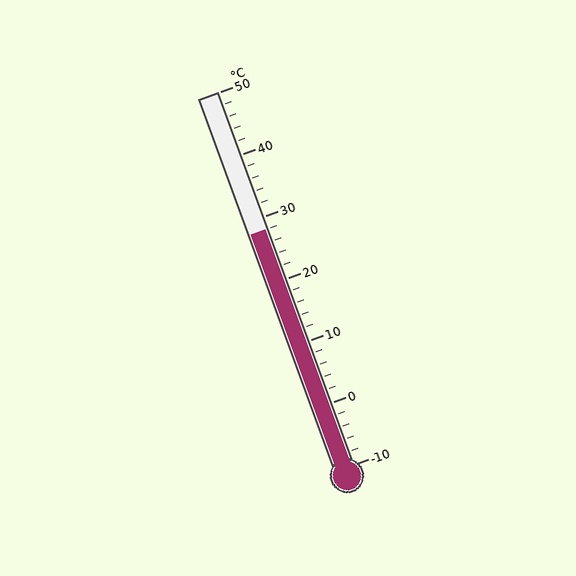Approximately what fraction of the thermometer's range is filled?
The thermometer is filled to approximately 65% of its range.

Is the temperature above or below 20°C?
The temperature is above 20°C.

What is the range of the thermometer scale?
The thermometer scale ranges from -10°C to 50°C.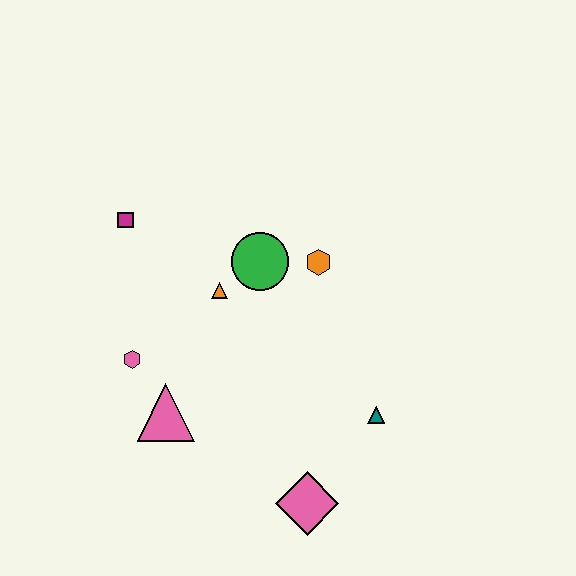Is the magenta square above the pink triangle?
Yes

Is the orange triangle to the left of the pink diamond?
Yes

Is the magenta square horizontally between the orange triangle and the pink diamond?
No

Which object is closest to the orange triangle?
The green circle is closest to the orange triangle.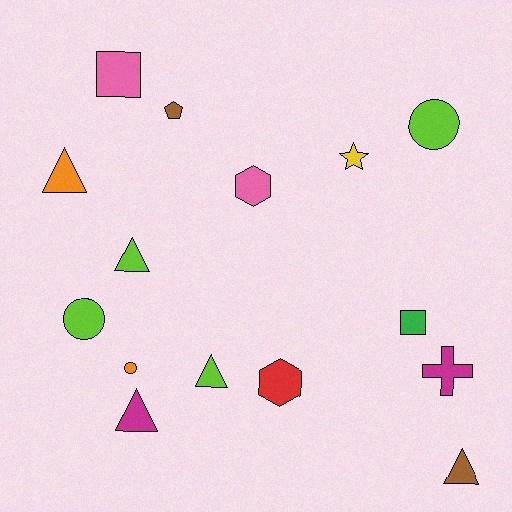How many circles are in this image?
There are 3 circles.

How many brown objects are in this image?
There are 2 brown objects.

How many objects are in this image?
There are 15 objects.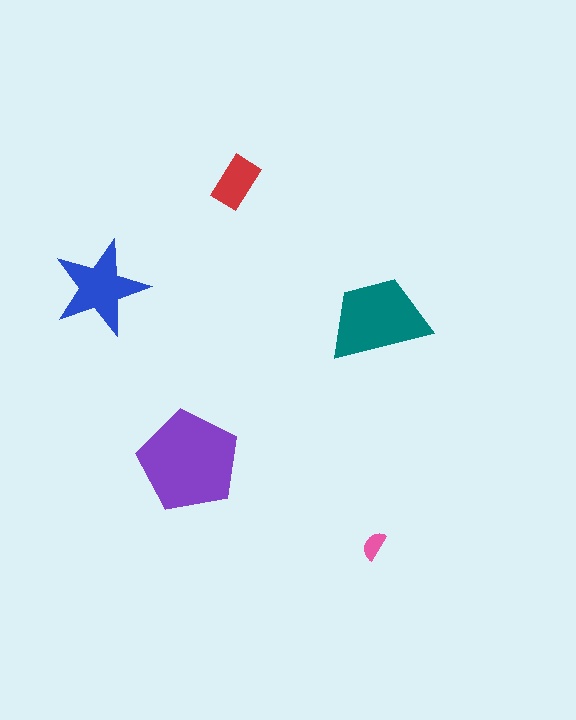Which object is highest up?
The red rectangle is topmost.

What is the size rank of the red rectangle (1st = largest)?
4th.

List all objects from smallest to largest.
The pink semicircle, the red rectangle, the blue star, the teal trapezoid, the purple pentagon.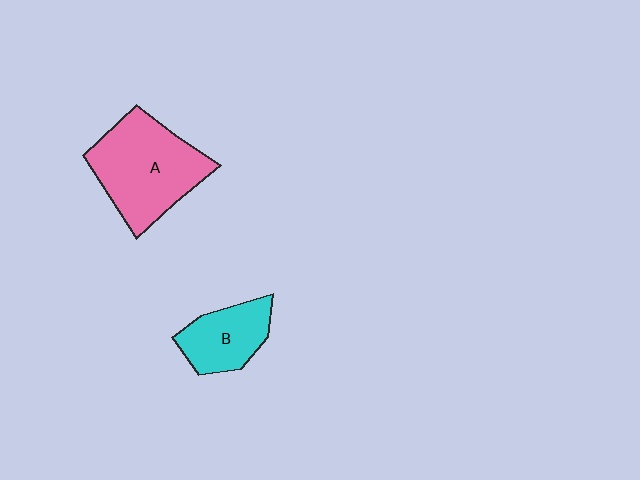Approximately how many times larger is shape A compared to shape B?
Approximately 1.8 times.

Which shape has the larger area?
Shape A (pink).